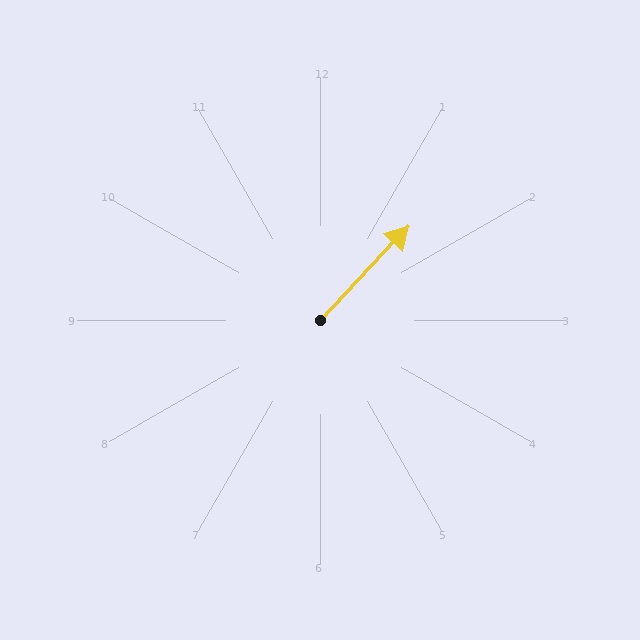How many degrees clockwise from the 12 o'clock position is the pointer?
Approximately 43 degrees.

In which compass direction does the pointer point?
Northeast.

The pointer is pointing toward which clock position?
Roughly 1 o'clock.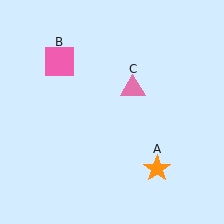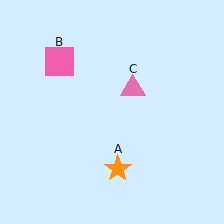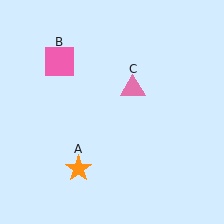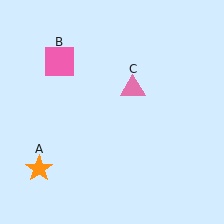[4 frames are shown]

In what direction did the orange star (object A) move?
The orange star (object A) moved left.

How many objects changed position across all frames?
1 object changed position: orange star (object A).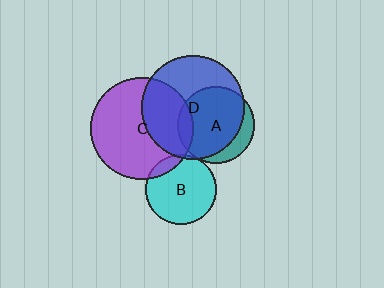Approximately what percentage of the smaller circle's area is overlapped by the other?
Approximately 10%.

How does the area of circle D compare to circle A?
Approximately 1.8 times.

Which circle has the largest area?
Circle D (blue).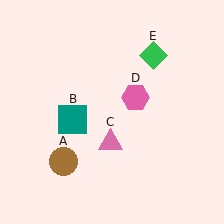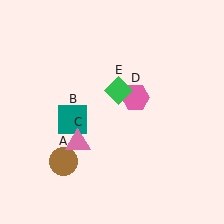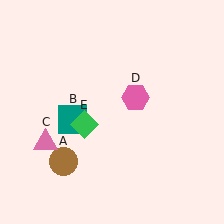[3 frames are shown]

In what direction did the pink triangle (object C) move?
The pink triangle (object C) moved left.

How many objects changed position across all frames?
2 objects changed position: pink triangle (object C), green diamond (object E).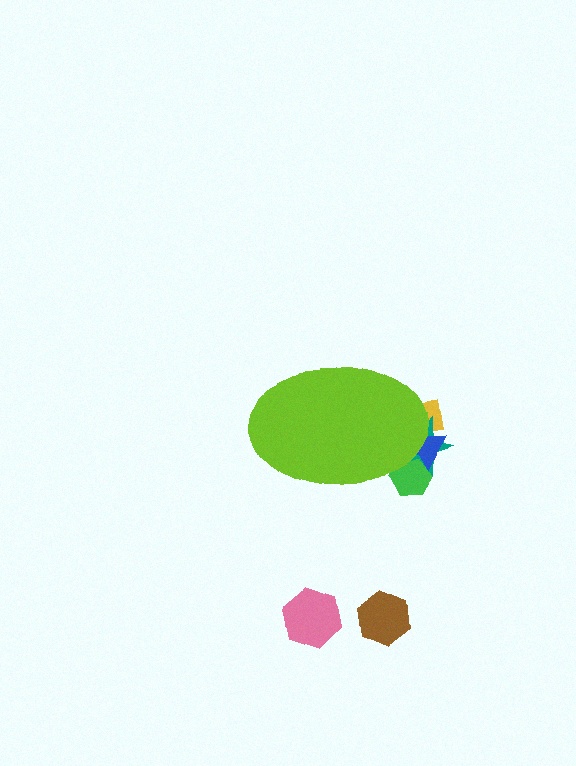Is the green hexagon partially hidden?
Yes, the green hexagon is partially hidden behind the lime ellipse.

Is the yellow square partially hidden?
Yes, the yellow square is partially hidden behind the lime ellipse.